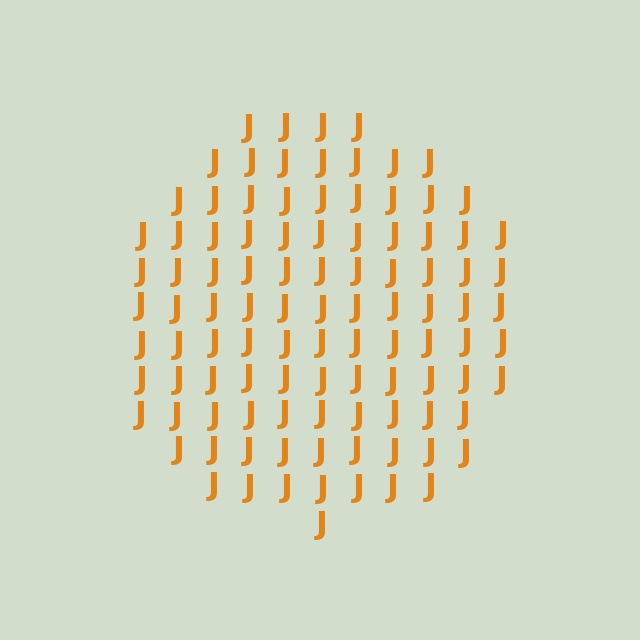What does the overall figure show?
The overall figure shows a circle.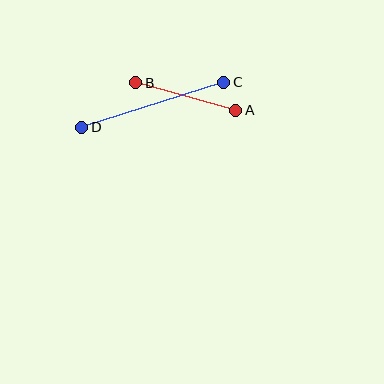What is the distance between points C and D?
The distance is approximately 149 pixels.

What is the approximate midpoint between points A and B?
The midpoint is at approximately (186, 97) pixels.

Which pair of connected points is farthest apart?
Points C and D are farthest apart.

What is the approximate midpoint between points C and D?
The midpoint is at approximately (153, 105) pixels.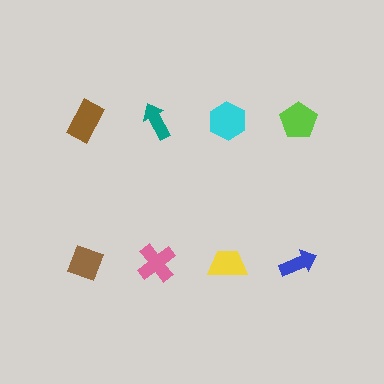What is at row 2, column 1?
A brown diamond.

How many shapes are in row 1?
4 shapes.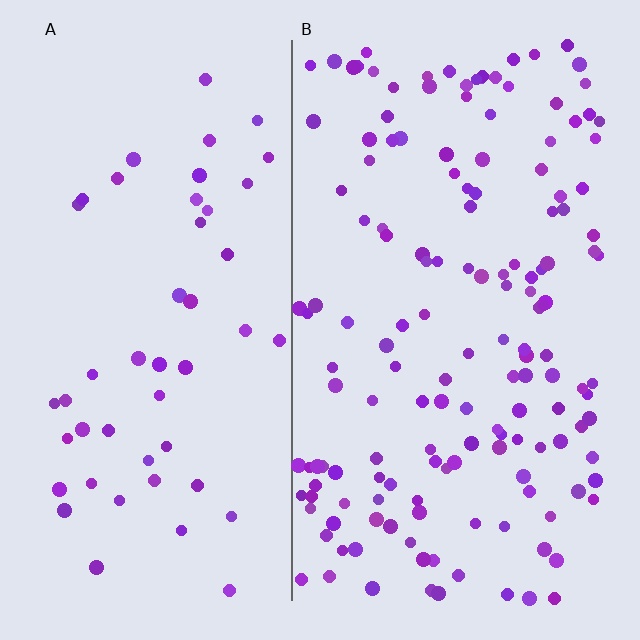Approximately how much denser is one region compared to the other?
Approximately 3.1× — region B over region A.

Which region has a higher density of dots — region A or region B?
B (the right).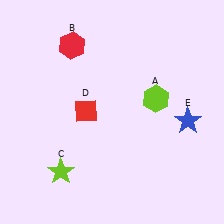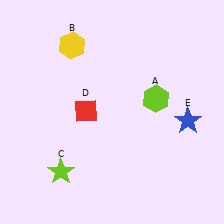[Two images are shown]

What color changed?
The hexagon (B) changed from red in Image 1 to yellow in Image 2.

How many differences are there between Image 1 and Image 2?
There is 1 difference between the two images.